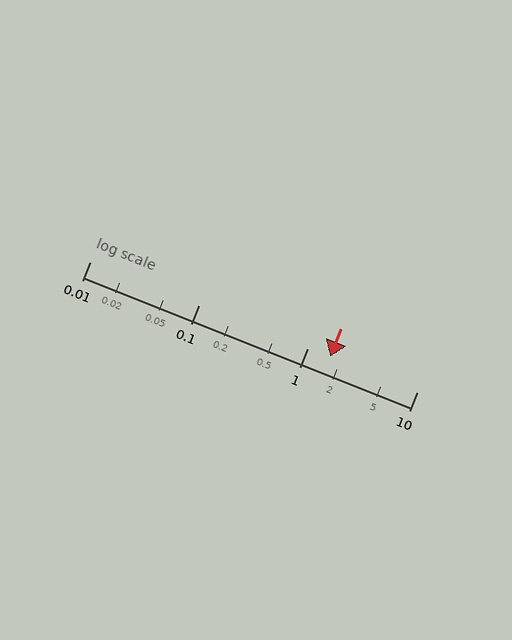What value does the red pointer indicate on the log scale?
The pointer indicates approximately 1.6.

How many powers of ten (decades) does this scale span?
The scale spans 3 decades, from 0.01 to 10.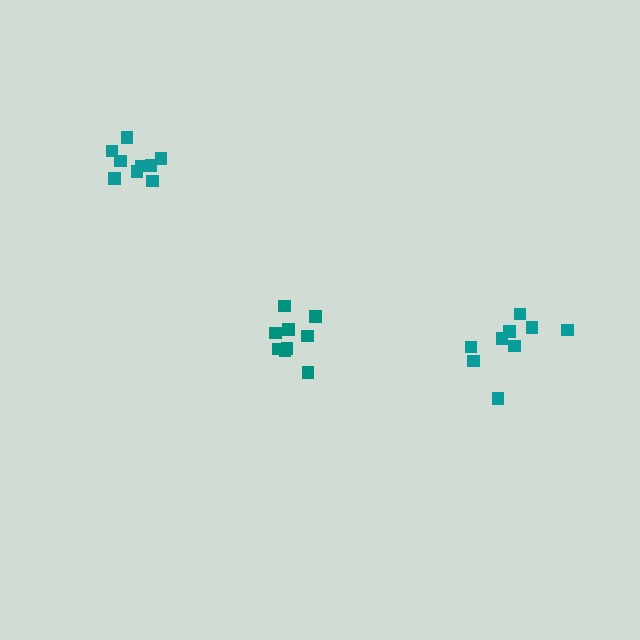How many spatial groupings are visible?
There are 3 spatial groupings.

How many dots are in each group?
Group 1: 9 dots, Group 2: 9 dots, Group 3: 9 dots (27 total).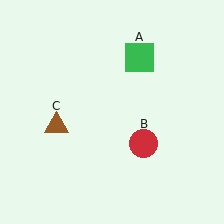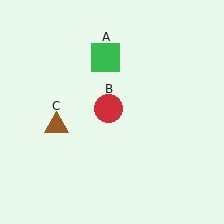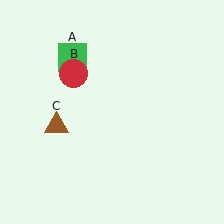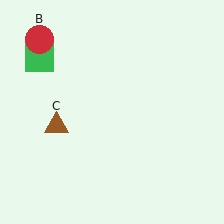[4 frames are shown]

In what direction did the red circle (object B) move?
The red circle (object B) moved up and to the left.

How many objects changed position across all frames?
2 objects changed position: green square (object A), red circle (object B).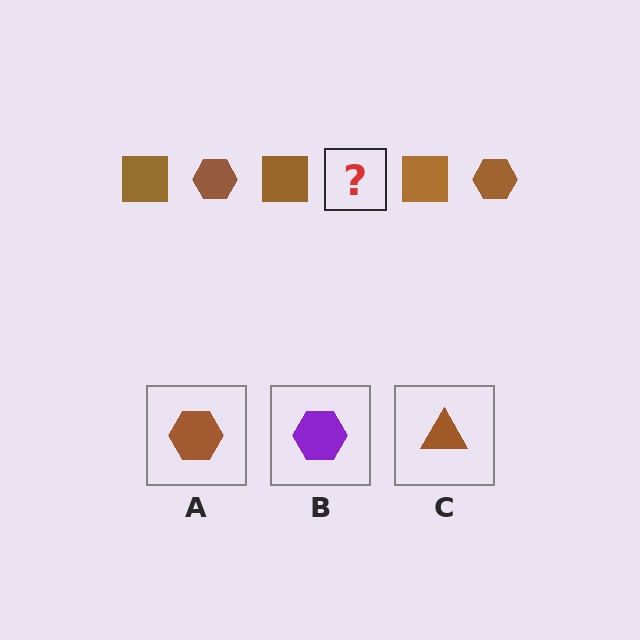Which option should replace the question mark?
Option A.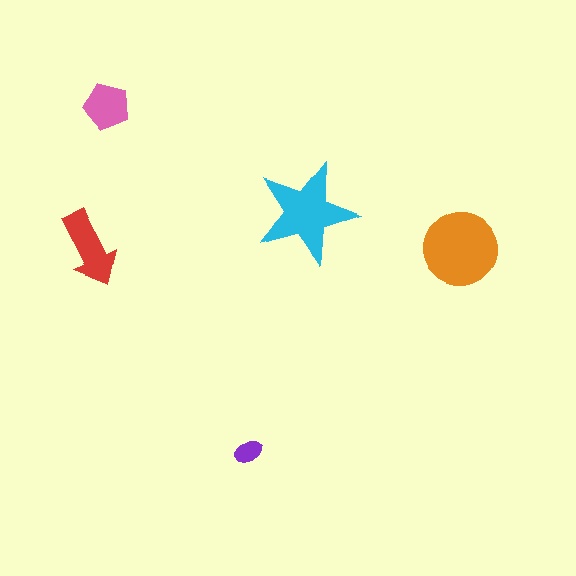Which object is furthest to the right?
The orange circle is rightmost.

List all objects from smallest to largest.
The purple ellipse, the pink pentagon, the red arrow, the cyan star, the orange circle.